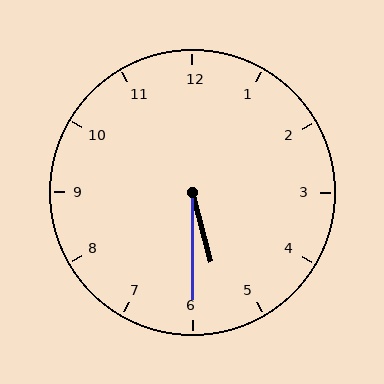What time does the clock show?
5:30.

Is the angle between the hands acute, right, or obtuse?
It is acute.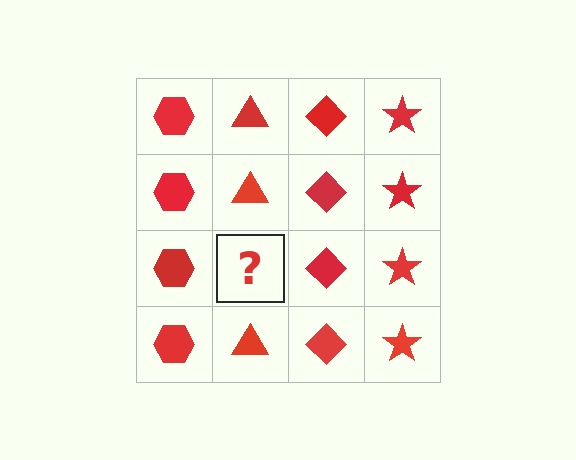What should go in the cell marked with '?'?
The missing cell should contain a red triangle.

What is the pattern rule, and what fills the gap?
The rule is that each column has a consistent shape. The gap should be filled with a red triangle.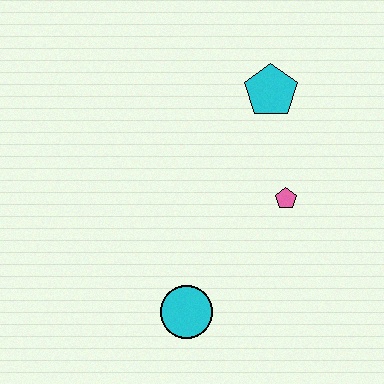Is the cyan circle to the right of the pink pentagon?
No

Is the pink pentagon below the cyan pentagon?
Yes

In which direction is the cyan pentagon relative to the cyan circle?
The cyan pentagon is above the cyan circle.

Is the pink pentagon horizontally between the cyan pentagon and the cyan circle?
No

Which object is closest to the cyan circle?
The pink pentagon is closest to the cyan circle.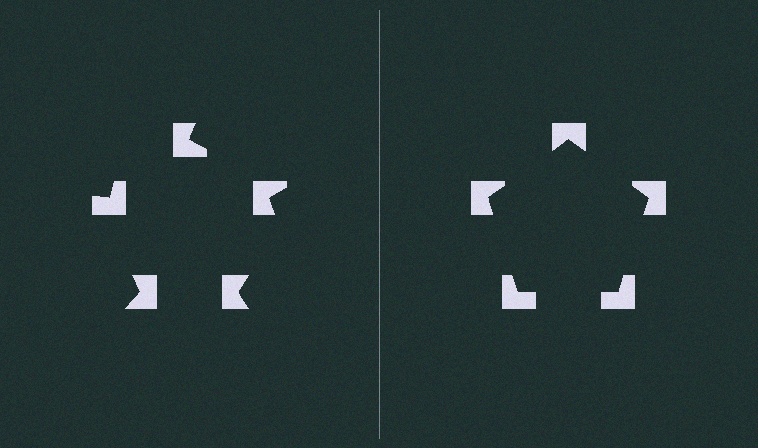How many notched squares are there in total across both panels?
10 — 5 on each side.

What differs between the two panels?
The notched squares are positioned identically on both sides; only the wedge orientations differ. On the right they align to a pentagon; on the left they are misaligned.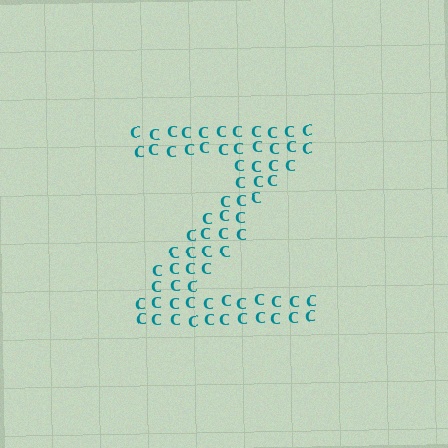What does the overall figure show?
The overall figure shows the letter Z.